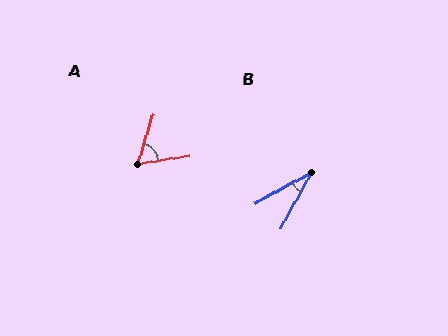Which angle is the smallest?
B, at approximately 33 degrees.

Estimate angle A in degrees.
Approximately 63 degrees.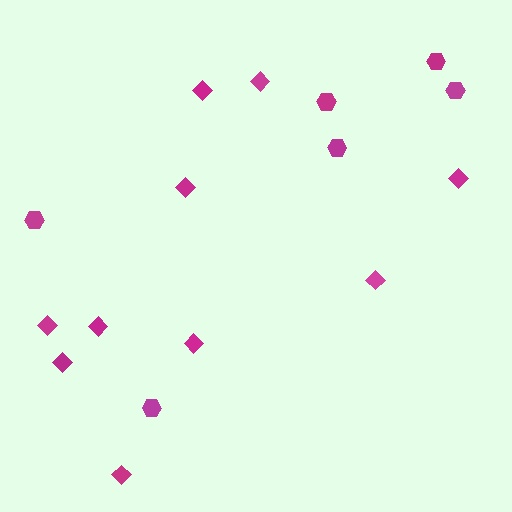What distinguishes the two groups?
There are 2 groups: one group of hexagons (6) and one group of diamonds (10).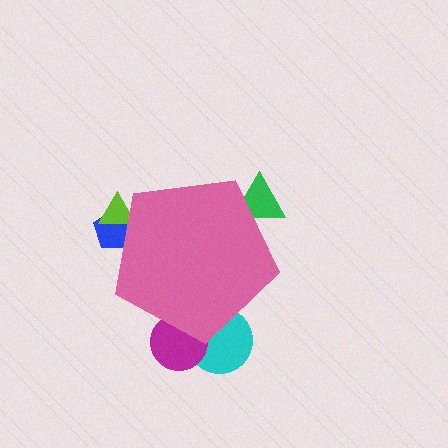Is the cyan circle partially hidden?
Yes, the cyan circle is partially hidden behind the pink pentagon.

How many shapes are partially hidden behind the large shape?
5 shapes are partially hidden.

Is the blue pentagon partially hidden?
Yes, the blue pentagon is partially hidden behind the pink pentagon.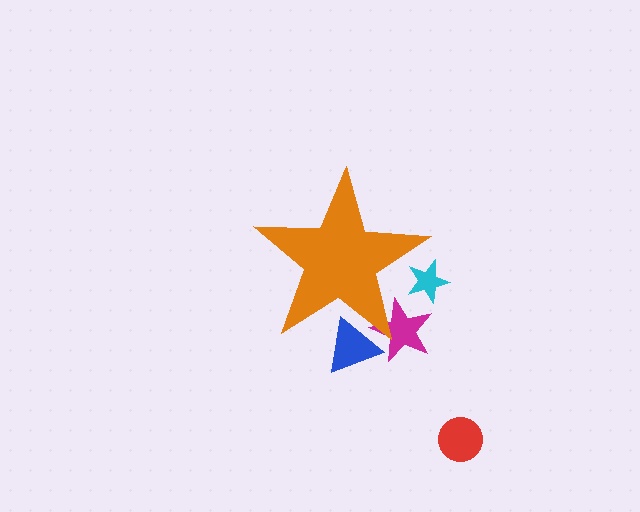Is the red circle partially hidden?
No, the red circle is fully visible.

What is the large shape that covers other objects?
An orange star.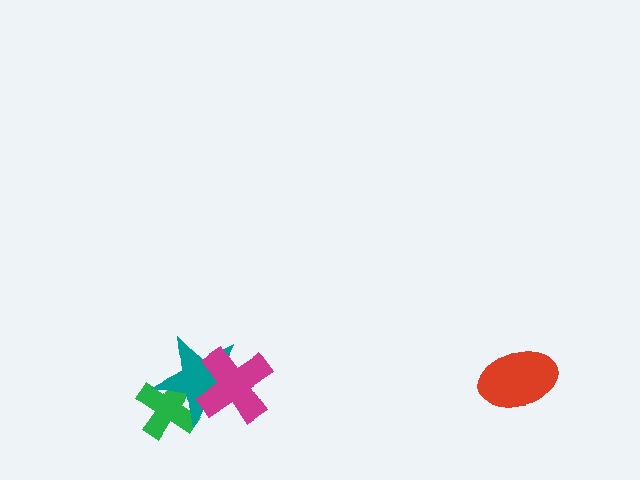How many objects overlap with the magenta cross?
1 object overlaps with the magenta cross.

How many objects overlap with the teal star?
2 objects overlap with the teal star.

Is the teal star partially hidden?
Yes, it is partially covered by another shape.